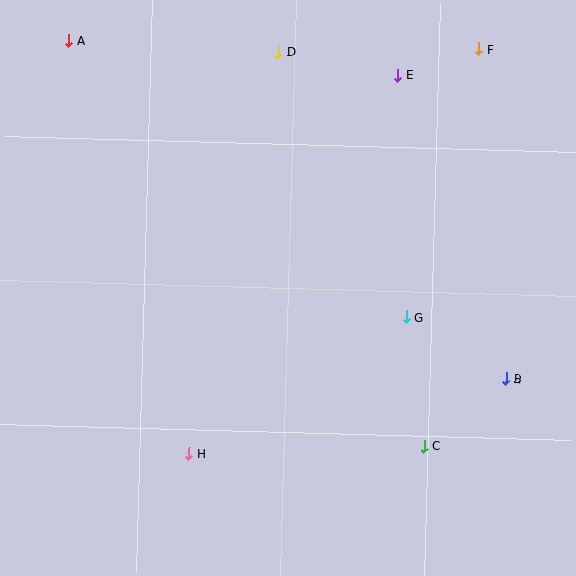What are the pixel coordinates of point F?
Point F is at (478, 49).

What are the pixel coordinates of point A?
Point A is at (68, 41).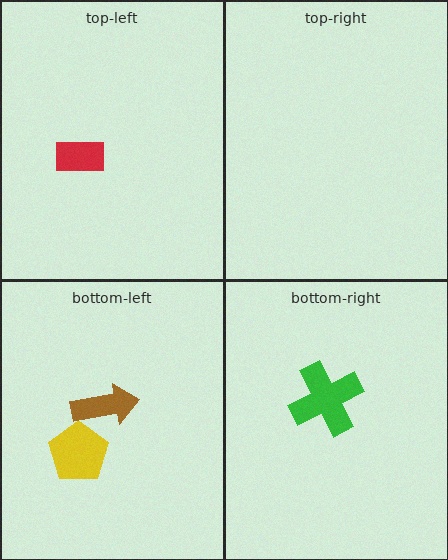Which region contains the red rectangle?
The top-left region.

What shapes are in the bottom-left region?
The yellow pentagon, the brown arrow.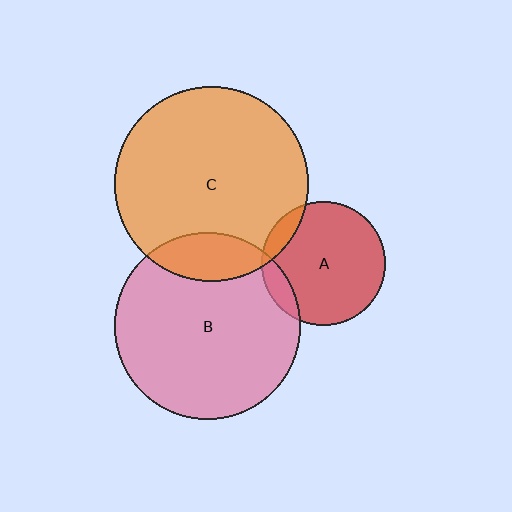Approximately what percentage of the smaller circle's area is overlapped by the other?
Approximately 15%.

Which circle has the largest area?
Circle C (orange).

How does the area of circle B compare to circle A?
Approximately 2.3 times.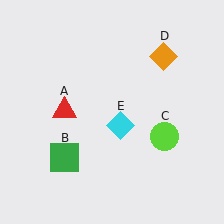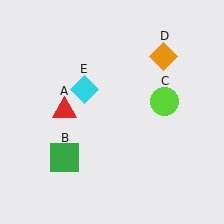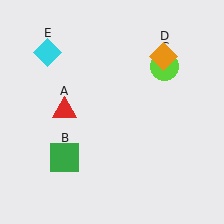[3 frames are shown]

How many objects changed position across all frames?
2 objects changed position: lime circle (object C), cyan diamond (object E).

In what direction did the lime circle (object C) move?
The lime circle (object C) moved up.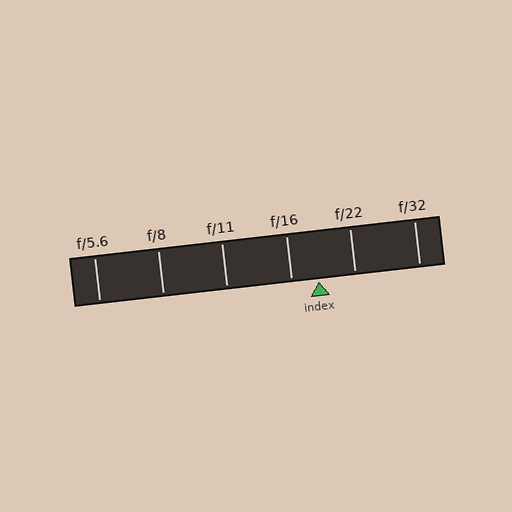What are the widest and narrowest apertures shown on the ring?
The widest aperture shown is f/5.6 and the narrowest is f/32.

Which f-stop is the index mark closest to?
The index mark is closest to f/16.